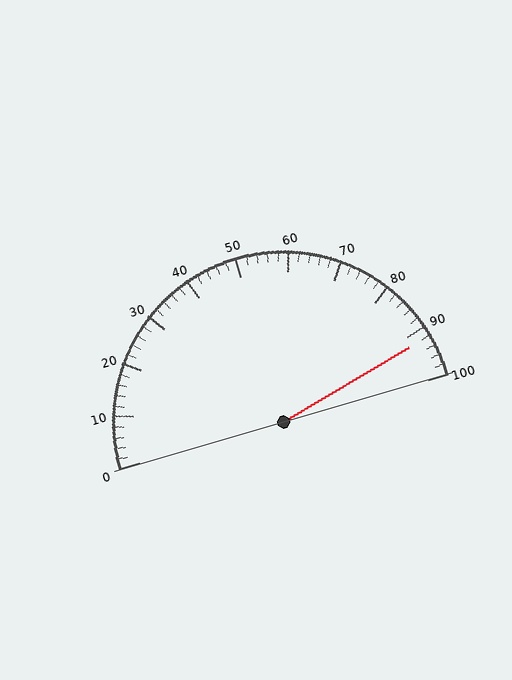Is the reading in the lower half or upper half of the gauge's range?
The reading is in the upper half of the range (0 to 100).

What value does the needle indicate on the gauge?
The needle indicates approximately 92.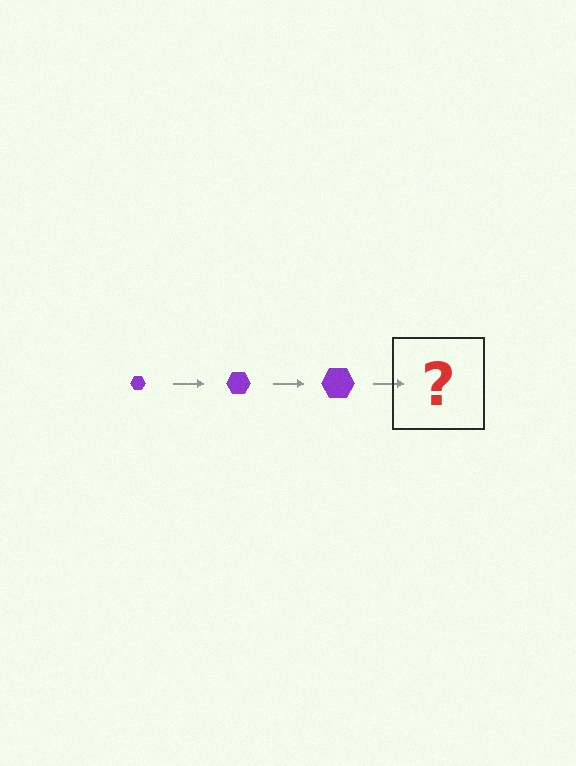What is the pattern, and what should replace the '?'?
The pattern is that the hexagon gets progressively larger each step. The '?' should be a purple hexagon, larger than the previous one.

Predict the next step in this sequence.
The next step is a purple hexagon, larger than the previous one.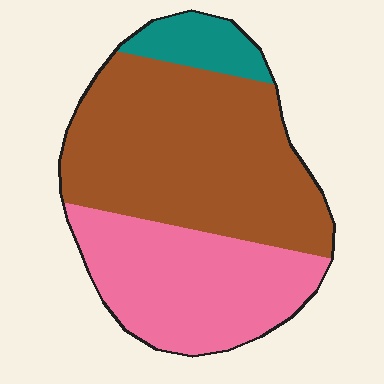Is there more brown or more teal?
Brown.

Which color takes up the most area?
Brown, at roughly 55%.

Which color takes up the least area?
Teal, at roughly 10%.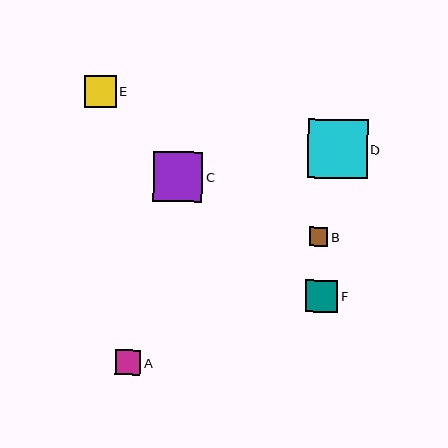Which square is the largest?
Square D is the largest with a size of approximately 60 pixels.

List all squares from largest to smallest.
From largest to smallest: D, C, F, E, A, B.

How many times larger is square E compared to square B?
Square E is approximately 1.7 times the size of square B.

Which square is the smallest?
Square B is the smallest with a size of approximately 19 pixels.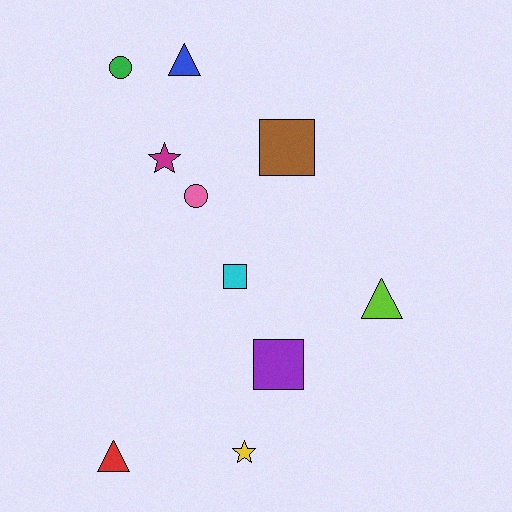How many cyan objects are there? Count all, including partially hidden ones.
There is 1 cyan object.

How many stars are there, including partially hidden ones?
There are 2 stars.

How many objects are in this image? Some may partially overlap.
There are 10 objects.